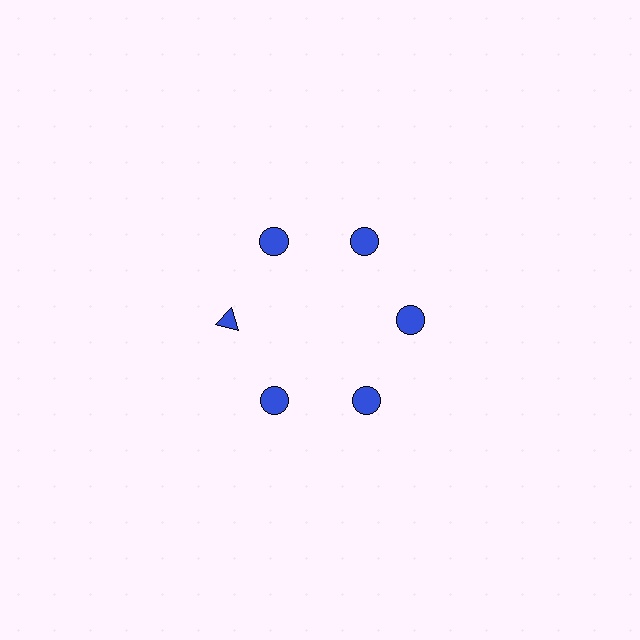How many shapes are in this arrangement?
There are 6 shapes arranged in a ring pattern.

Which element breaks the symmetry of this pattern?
The blue triangle at roughly the 9 o'clock position breaks the symmetry. All other shapes are blue circles.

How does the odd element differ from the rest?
It has a different shape: triangle instead of circle.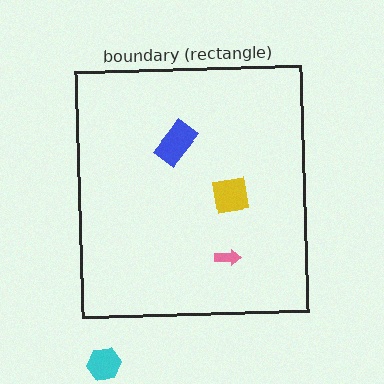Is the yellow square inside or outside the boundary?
Inside.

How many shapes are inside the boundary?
3 inside, 1 outside.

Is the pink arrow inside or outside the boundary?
Inside.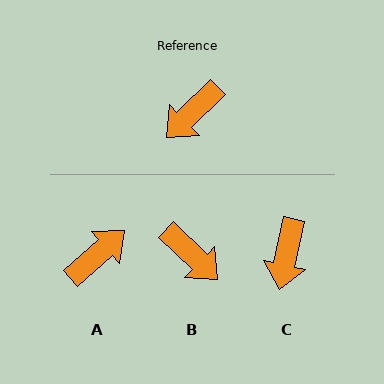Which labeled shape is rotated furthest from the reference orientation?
A, about 177 degrees away.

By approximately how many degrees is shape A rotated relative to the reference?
Approximately 177 degrees counter-clockwise.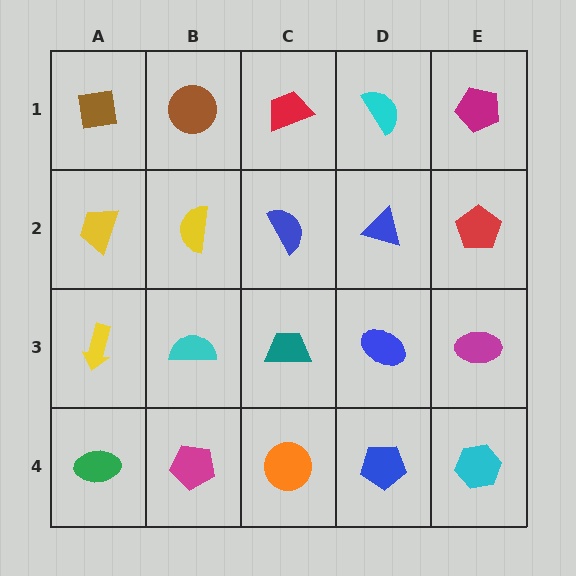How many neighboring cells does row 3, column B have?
4.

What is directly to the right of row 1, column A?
A brown circle.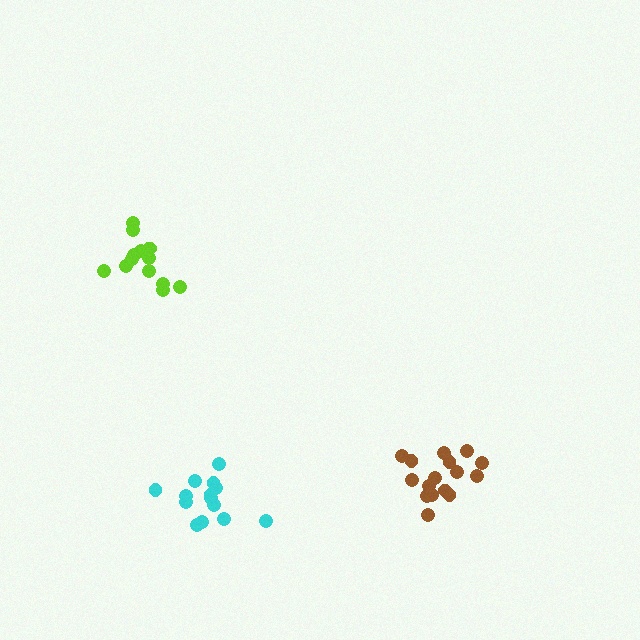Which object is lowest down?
The cyan cluster is bottommost.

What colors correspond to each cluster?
The clusters are colored: cyan, brown, lime.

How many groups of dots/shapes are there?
There are 3 groups.